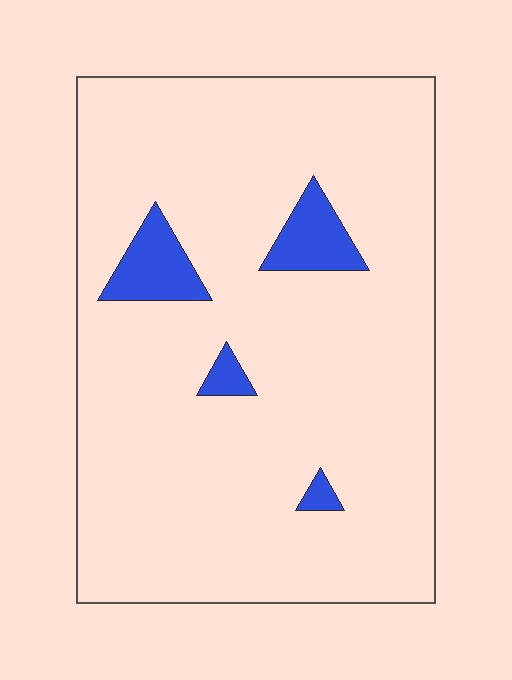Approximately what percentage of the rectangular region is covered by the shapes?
Approximately 5%.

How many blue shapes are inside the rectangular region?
4.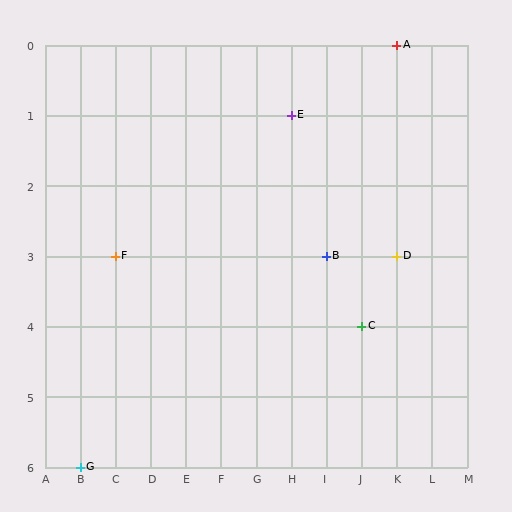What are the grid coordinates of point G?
Point G is at grid coordinates (B, 6).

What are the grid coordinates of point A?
Point A is at grid coordinates (K, 0).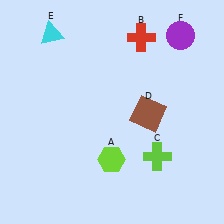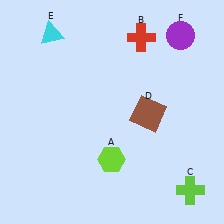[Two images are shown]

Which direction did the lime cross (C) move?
The lime cross (C) moved down.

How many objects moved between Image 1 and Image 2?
1 object moved between the two images.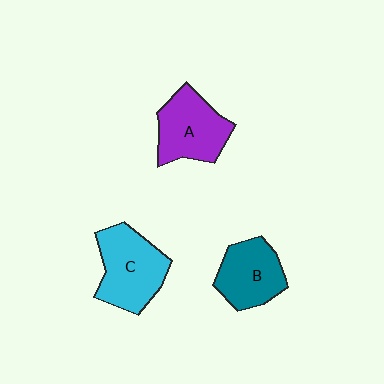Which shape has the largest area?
Shape C (cyan).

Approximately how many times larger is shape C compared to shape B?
Approximately 1.2 times.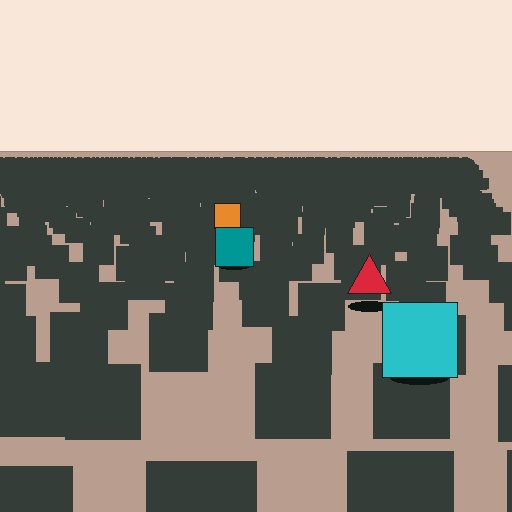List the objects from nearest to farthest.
From nearest to farthest: the cyan square, the red triangle, the teal square, the orange square.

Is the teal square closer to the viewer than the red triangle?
No. The red triangle is closer — you can tell from the texture gradient: the ground texture is coarser near it.